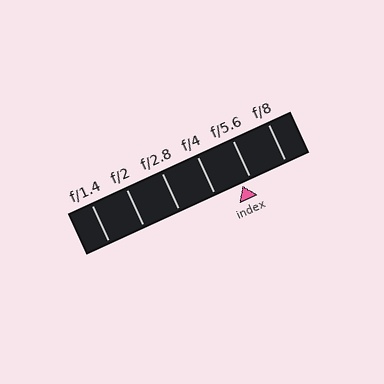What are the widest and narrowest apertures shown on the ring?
The widest aperture shown is f/1.4 and the narrowest is f/8.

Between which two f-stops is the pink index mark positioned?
The index mark is between f/4 and f/5.6.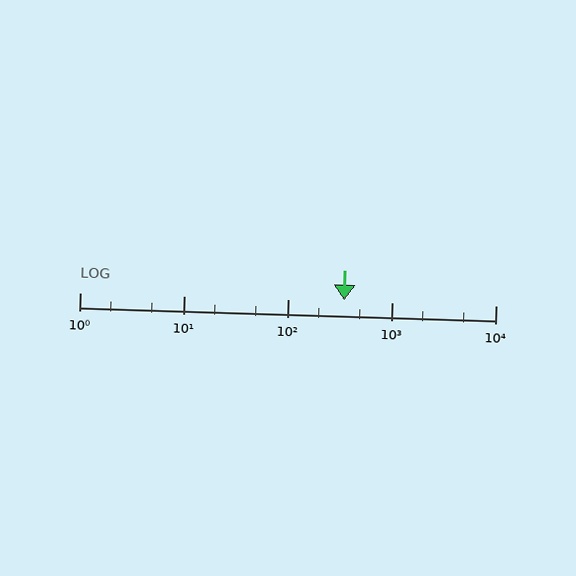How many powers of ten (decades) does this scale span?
The scale spans 4 decades, from 1 to 10000.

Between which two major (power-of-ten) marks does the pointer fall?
The pointer is between 100 and 1000.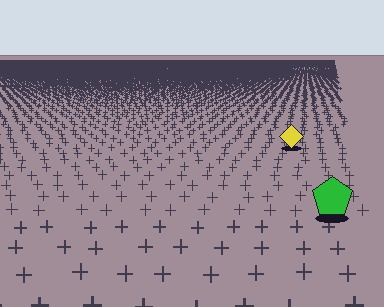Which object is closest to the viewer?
The green pentagon is closest. The texture marks near it are larger and more spread out.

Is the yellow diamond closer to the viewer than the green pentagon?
No. The green pentagon is closer — you can tell from the texture gradient: the ground texture is coarser near it.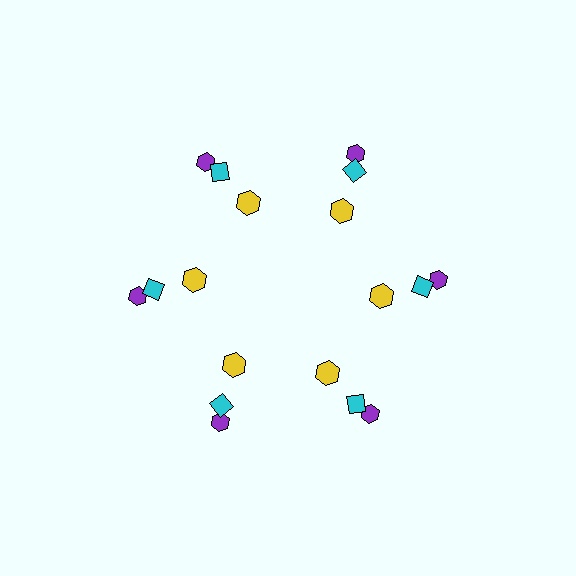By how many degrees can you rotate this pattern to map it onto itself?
The pattern maps onto itself every 60 degrees of rotation.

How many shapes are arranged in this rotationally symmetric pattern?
There are 18 shapes, arranged in 6 groups of 3.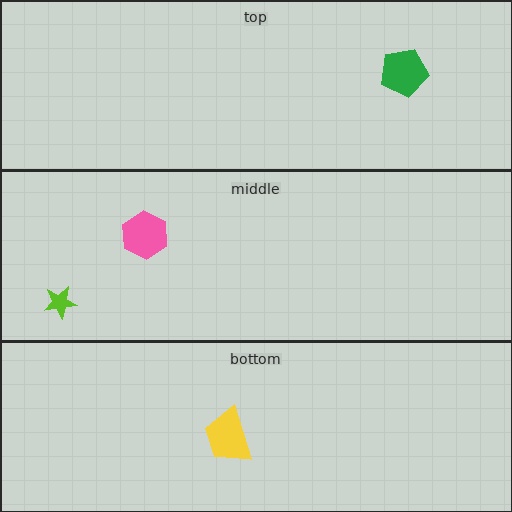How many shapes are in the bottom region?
1.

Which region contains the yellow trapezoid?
The bottom region.